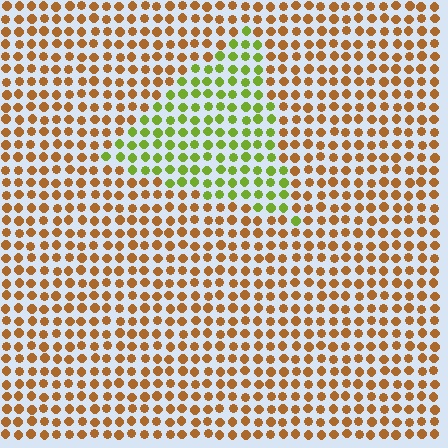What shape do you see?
I see a triangle.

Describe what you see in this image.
The image is filled with small brown elements in a uniform arrangement. A triangle-shaped region is visible where the elements are tinted to a slightly different hue, forming a subtle color boundary.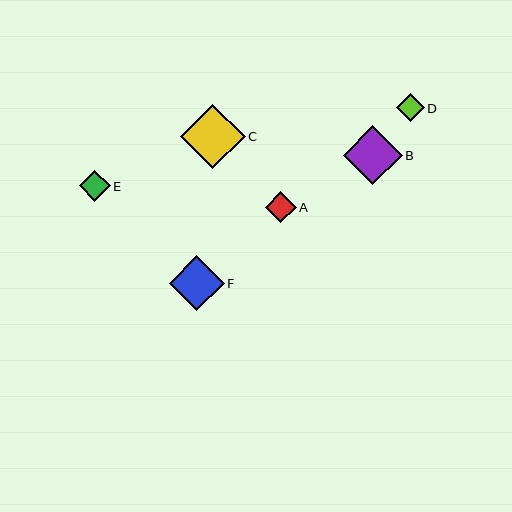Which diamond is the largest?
Diamond C is the largest with a size of approximately 65 pixels.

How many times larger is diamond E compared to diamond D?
Diamond E is approximately 1.1 times the size of diamond D.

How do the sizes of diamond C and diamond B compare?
Diamond C and diamond B are approximately the same size.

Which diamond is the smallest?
Diamond D is the smallest with a size of approximately 28 pixels.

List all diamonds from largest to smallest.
From largest to smallest: C, B, F, A, E, D.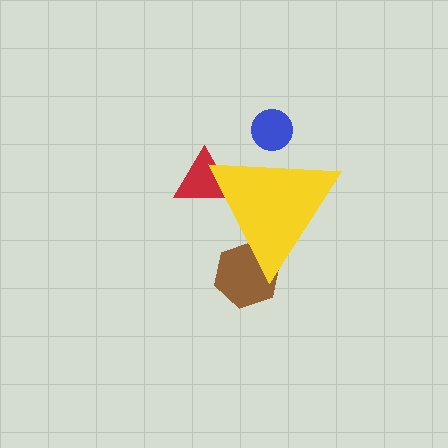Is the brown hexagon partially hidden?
Yes, the brown hexagon is partially hidden behind the yellow triangle.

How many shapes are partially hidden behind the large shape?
3 shapes are partially hidden.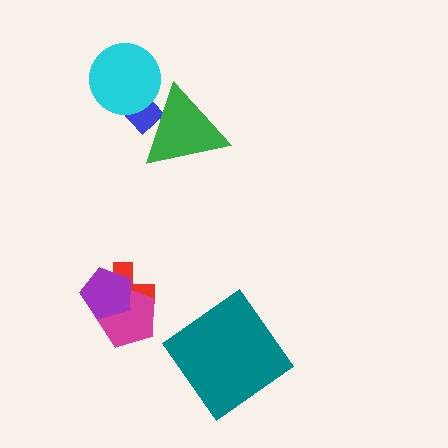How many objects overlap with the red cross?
2 objects overlap with the red cross.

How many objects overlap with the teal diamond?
0 objects overlap with the teal diamond.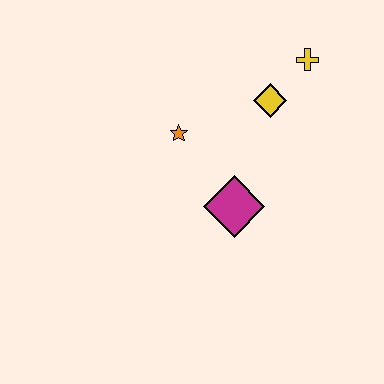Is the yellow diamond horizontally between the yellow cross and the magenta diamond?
Yes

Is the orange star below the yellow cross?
Yes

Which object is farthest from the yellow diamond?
The magenta diamond is farthest from the yellow diamond.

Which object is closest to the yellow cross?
The yellow diamond is closest to the yellow cross.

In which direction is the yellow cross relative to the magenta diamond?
The yellow cross is above the magenta diamond.